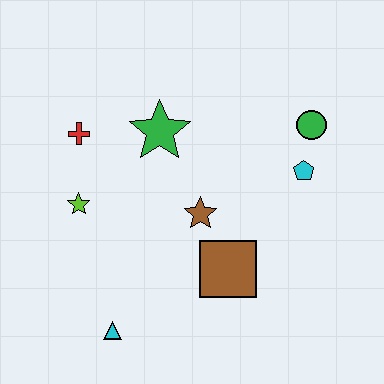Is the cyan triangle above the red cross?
No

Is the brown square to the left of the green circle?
Yes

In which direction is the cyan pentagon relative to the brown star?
The cyan pentagon is to the right of the brown star.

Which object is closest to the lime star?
The red cross is closest to the lime star.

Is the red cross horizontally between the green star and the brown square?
No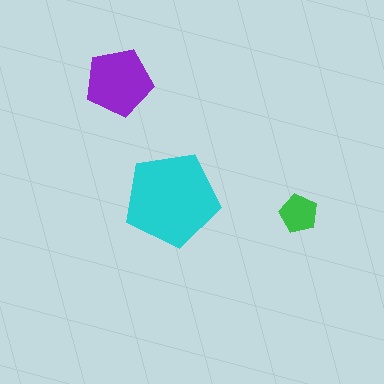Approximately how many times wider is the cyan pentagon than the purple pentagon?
About 1.5 times wider.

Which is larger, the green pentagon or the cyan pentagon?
The cyan one.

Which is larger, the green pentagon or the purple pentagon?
The purple one.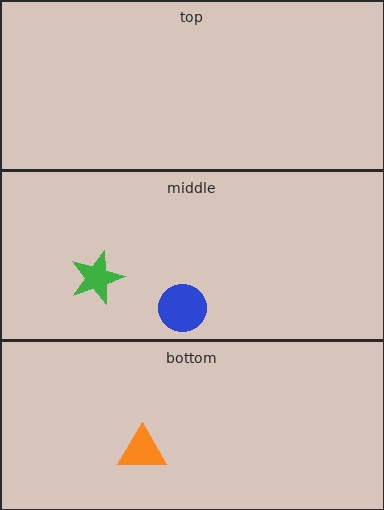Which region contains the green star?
The middle region.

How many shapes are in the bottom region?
1.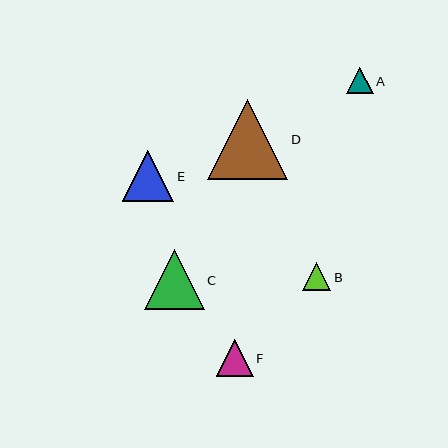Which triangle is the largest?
Triangle D is the largest with a size of approximately 80 pixels.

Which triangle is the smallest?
Triangle A is the smallest with a size of approximately 27 pixels.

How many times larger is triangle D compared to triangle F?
Triangle D is approximately 2.2 times the size of triangle F.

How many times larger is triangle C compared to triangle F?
Triangle C is approximately 1.6 times the size of triangle F.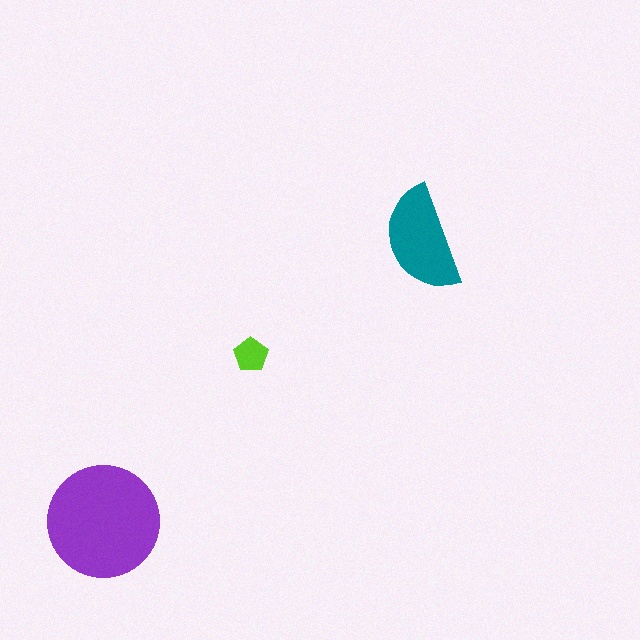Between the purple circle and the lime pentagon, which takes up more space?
The purple circle.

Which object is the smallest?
The lime pentagon.